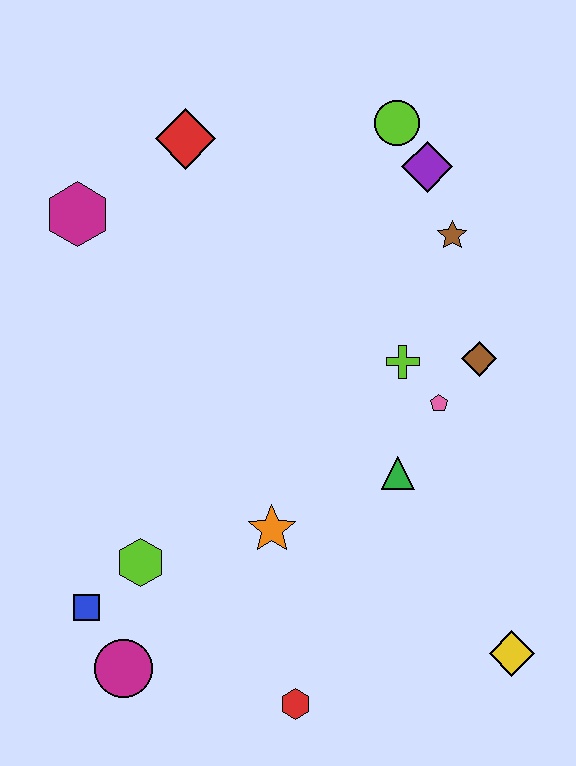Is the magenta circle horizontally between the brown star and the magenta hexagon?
Yes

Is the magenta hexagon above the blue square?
Yes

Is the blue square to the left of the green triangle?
Yes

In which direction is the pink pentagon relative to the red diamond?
The pink pentagon is below the red diamond.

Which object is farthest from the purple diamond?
The magenta circle is farthest from the purple diamond.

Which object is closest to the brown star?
The purple diamond is closest to the brown star.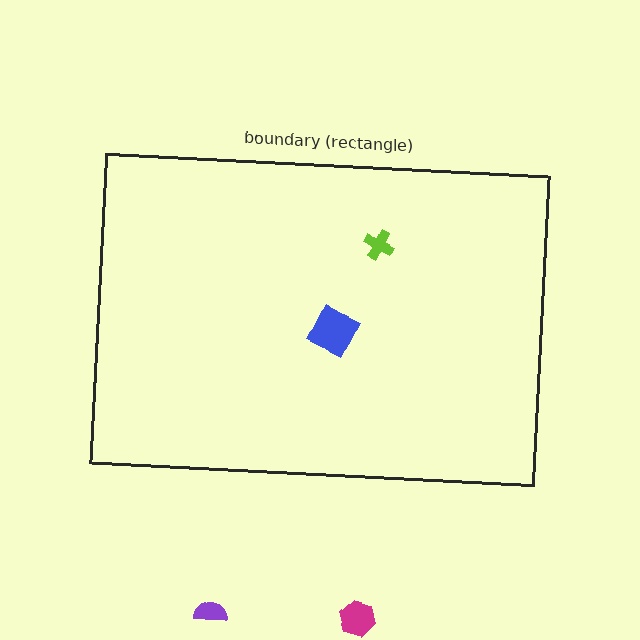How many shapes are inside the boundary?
2 inside, 2 outside.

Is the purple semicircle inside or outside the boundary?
Outside.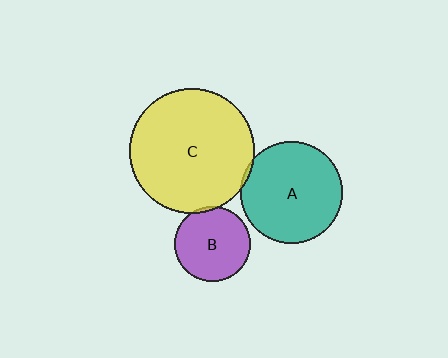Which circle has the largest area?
Circle C (yellow).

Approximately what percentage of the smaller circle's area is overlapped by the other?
Approximately 5%.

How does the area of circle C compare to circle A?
Approximately 1.5 times.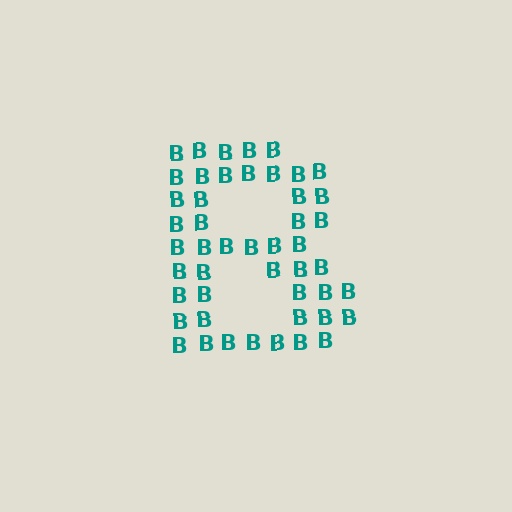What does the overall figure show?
The overall figure shows the letter B.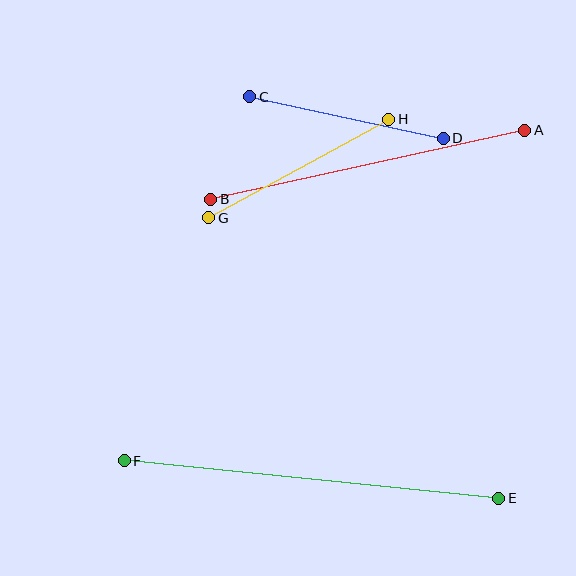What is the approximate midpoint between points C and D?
The midpoint is at approximately (346, 118) pixels.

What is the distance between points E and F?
The distance is approximately 376 pixels.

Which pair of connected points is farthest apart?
Points E and F are farthest apart.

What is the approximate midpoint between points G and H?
The midpoint is at approximately (299, 169) pixels.